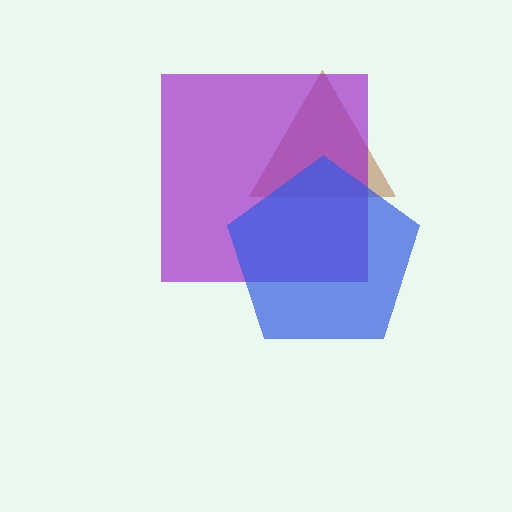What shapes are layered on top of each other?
The layered shapes are: a brown triangle, a purple square, a blue pentagon.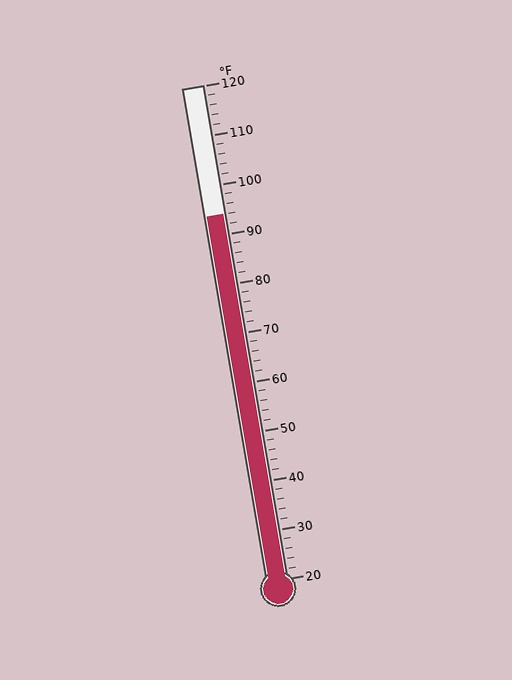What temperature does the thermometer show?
The thermometer shows approximately 94°F.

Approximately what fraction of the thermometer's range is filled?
The thermometer is filled to approximately 75% of its range.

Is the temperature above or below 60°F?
The temperature is above 60°F.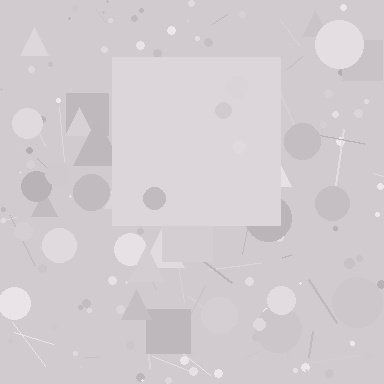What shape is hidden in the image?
A square is hidden in the image.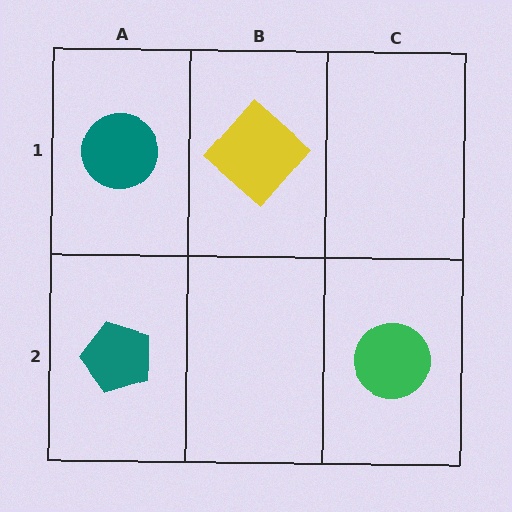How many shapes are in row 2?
2 shapes.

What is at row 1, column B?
A yellow diamond.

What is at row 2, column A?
A teal pentagon.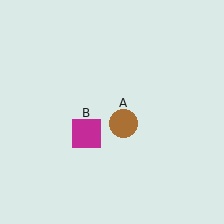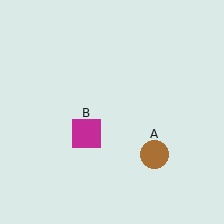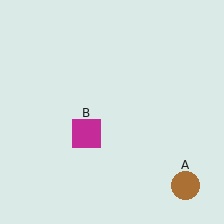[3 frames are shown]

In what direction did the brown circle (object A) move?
The brown circle (object A) moved down and to the right.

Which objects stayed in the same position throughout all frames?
Magenta square (object B) remained stationary.